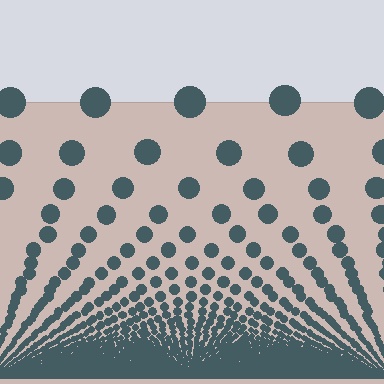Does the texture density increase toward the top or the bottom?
Density increases toward the bottom.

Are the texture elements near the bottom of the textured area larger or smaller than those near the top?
Smaller. The gradient is inverted — elements near the bottom are smaller and denser.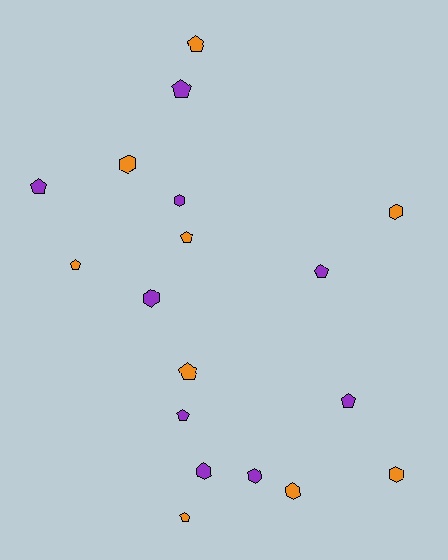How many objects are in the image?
There are 18 objects.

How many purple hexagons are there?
There are 4 purple hexagons.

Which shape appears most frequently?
Pentagon, with 10 objects.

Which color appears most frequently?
Orange, with 9 objects.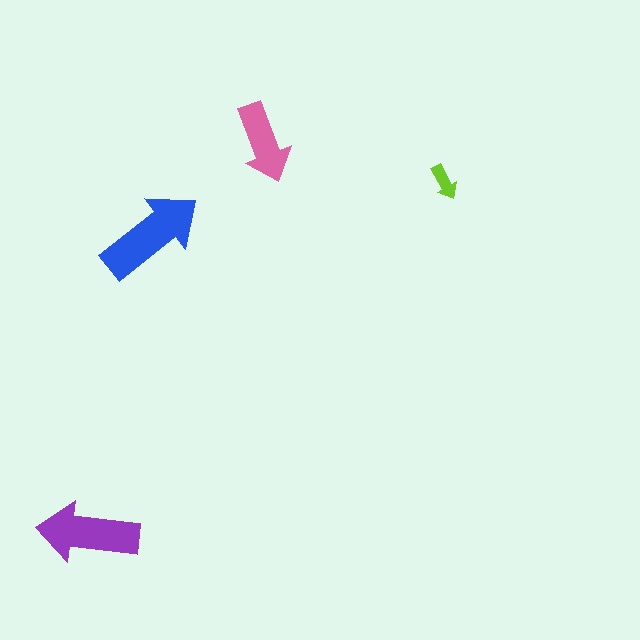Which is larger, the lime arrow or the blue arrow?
The blue one.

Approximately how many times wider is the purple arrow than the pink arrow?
About 1.5 times wider.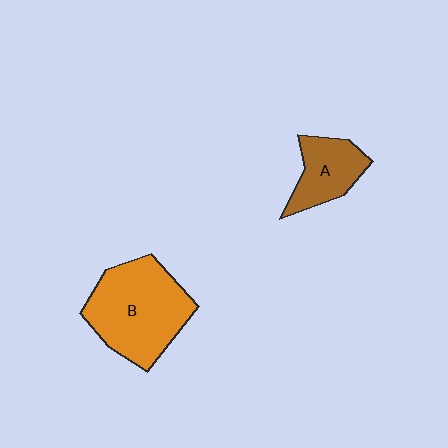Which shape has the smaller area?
Shape A (brown).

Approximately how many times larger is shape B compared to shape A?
Approximately 2.0 times.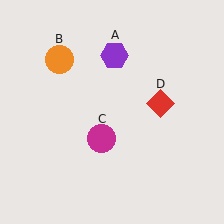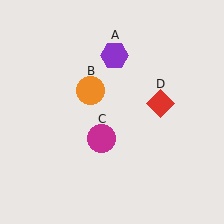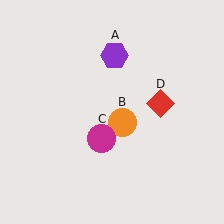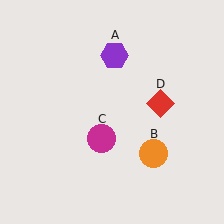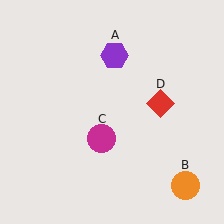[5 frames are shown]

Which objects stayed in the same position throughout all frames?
Purple hexagon (object A) and magenta circle (object C) and red diamond (object D) remained stationary.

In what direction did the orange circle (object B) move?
The orange circle (object B) moved down and to the right.